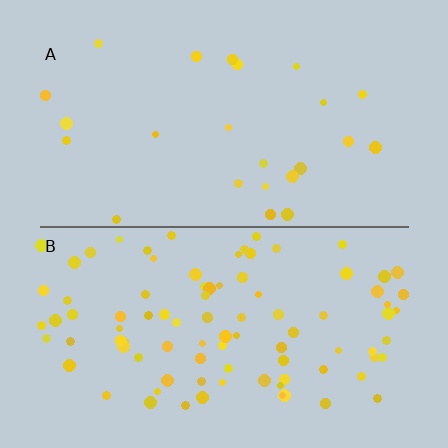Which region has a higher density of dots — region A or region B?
B (the bottom).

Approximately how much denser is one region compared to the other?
Approximately 3.9× — region B over region A.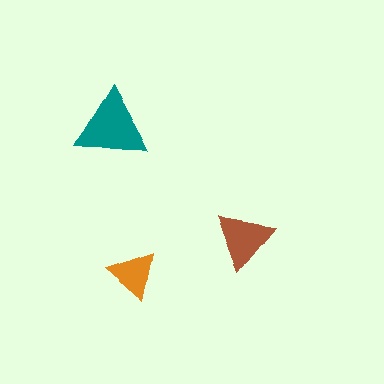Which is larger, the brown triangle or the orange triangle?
The brown one.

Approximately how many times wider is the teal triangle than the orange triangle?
About 1.5 times wider.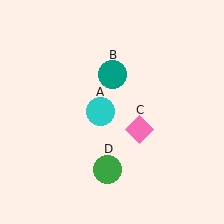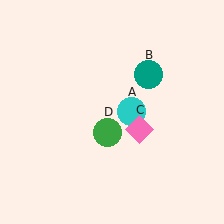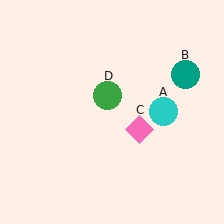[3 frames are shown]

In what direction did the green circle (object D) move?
The green circle (object D) moved up.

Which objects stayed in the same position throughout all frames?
Pink diamond (object C) remained stationary.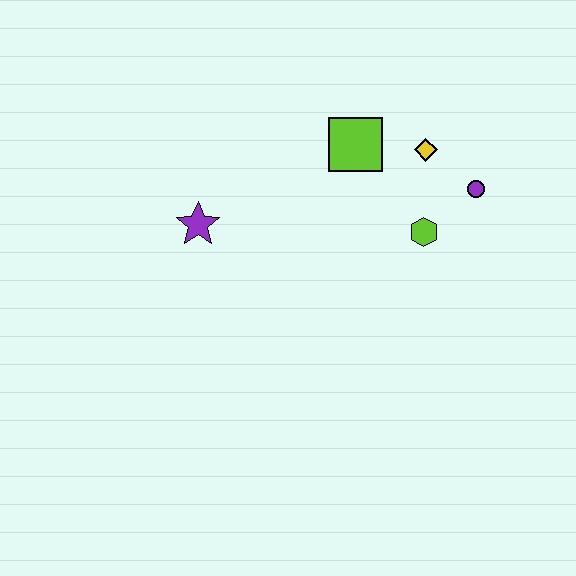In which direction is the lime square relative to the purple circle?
The lime square is to the left of the purple circle.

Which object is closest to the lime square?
The yellow diamond is closest to the lime square.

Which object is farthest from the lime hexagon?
The purple star is farthest from the lime hexagon.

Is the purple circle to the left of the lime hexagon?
No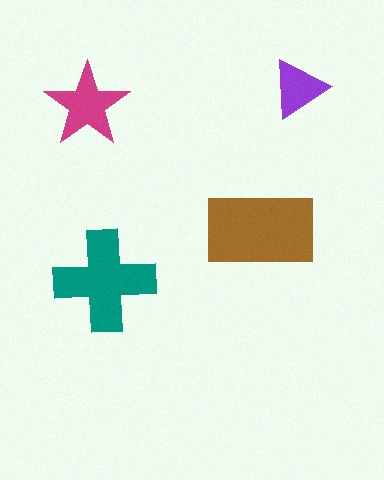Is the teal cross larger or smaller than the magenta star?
Larger.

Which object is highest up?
The purple triangle is topmost.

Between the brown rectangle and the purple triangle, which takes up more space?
The brown rectangle.